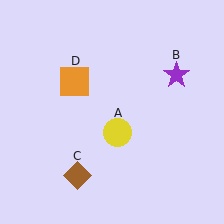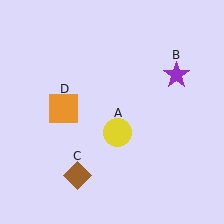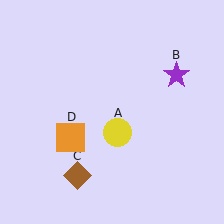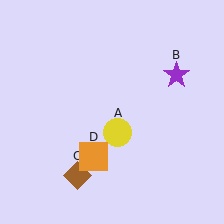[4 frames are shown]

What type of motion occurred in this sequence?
The orange square (object D) rotated counterclockwise around the center of the scene.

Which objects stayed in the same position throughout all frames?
Yellow circle (object A) and purple star (object B) and brown diamond (object C) remained stationary.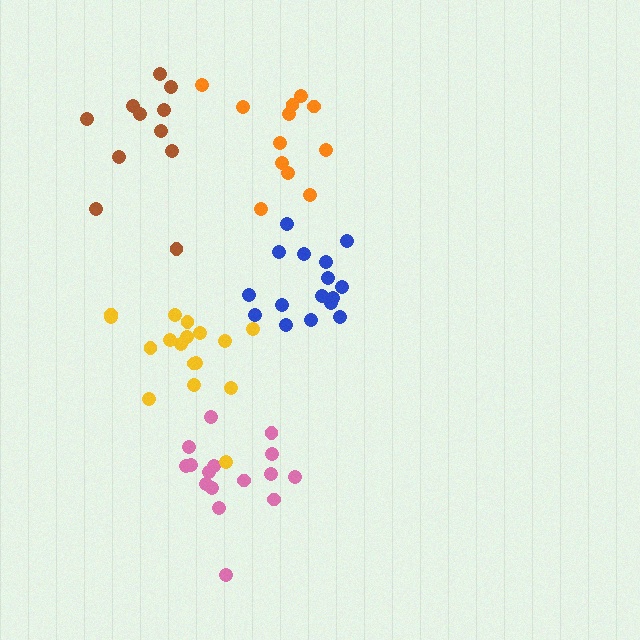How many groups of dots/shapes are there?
There are 5 groups.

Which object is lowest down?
The pink cluster is bottommost.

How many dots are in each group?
Group 1: 16 dots, Group 2: 16 dots, Group 3: 12 dots, Group 4: 11 dots, Group 5: 17 dots (72 total).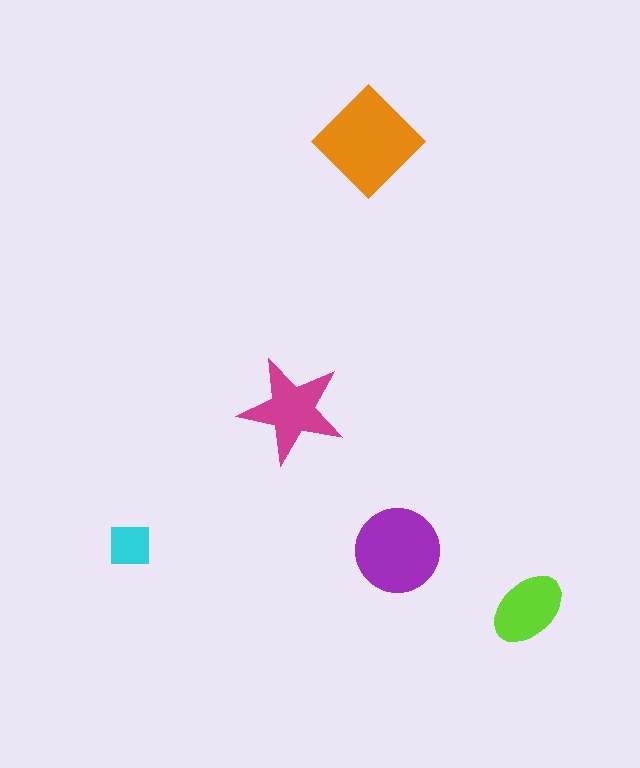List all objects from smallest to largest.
The cyan square, the lime ellipse, the magenta star, the purple circle, the orange diamond.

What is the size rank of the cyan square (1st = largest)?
5th.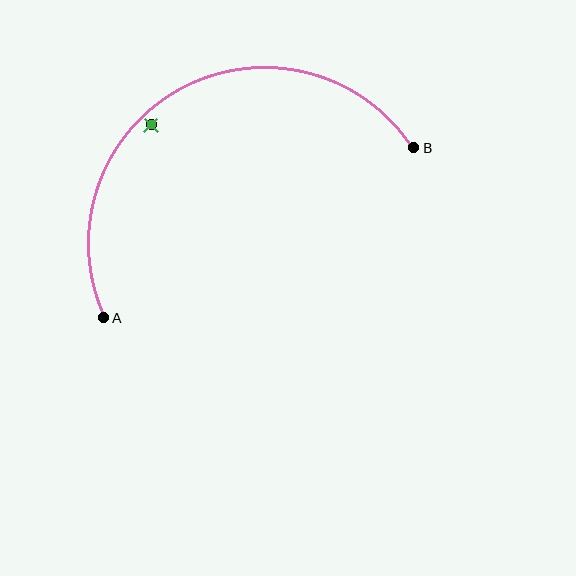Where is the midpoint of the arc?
The arc midpoint is the point on the curve farthest from the straight line joining A and B. It sits above that line.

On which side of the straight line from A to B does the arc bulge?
The arc bulges above the straight line connecting A and B.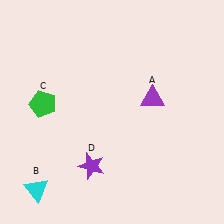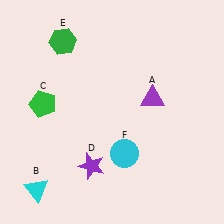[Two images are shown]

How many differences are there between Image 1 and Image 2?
There are 2 differences between the two images.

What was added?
A green hexagon (E), a cyan circle (F) were added in Image 2.